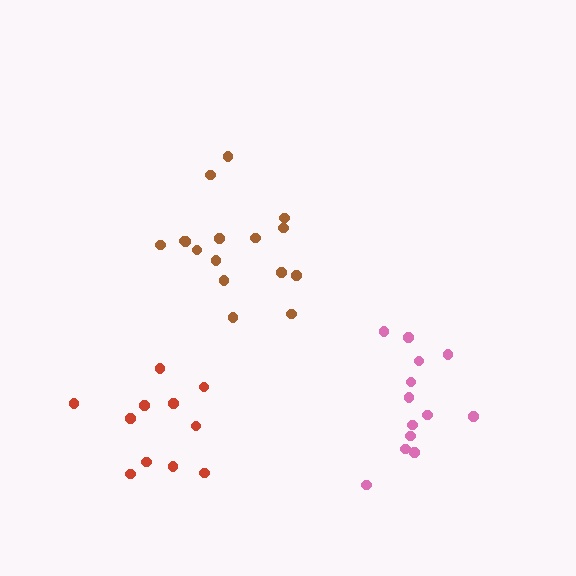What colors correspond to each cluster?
The clusters are colored: brown, pink, red.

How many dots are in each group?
Group 1: 16 dots, Group 2: 13 dots, Group 3: 11 dots (40 total).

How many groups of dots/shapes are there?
There are 3 groups.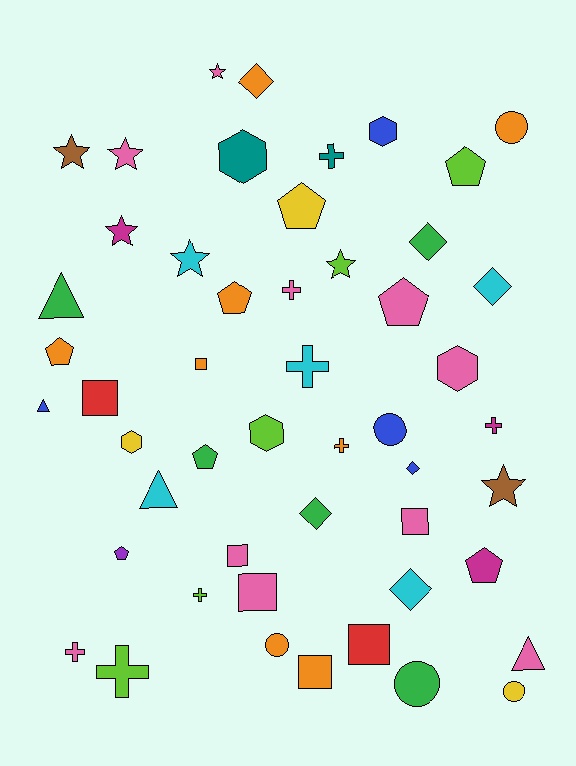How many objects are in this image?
There are 50 objects.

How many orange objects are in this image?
There are 8 orange objects.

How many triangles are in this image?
There are 4 triangles.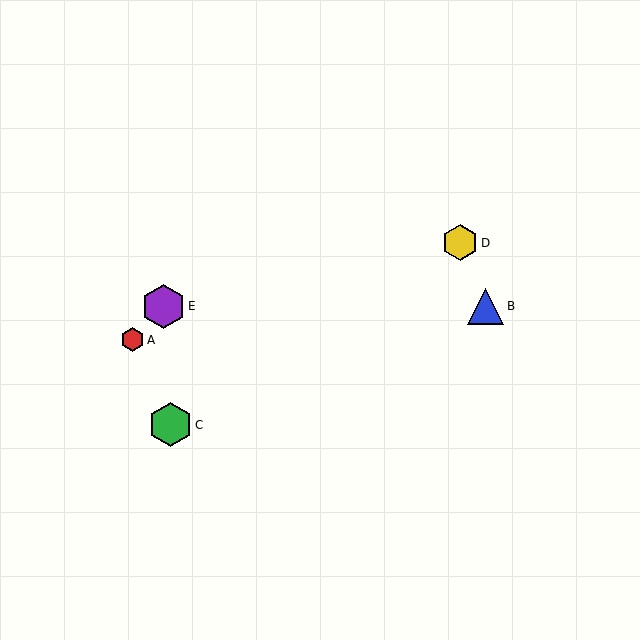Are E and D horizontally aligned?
No, E is at y≈306 and D is at y≈243.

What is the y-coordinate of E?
Object E is at y≈306.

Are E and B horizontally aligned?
Yes, both are at y≈306.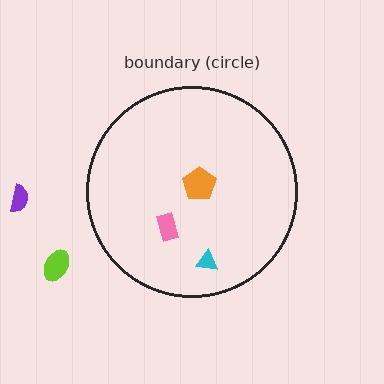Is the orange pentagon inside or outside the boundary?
Inside.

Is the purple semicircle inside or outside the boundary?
Outside.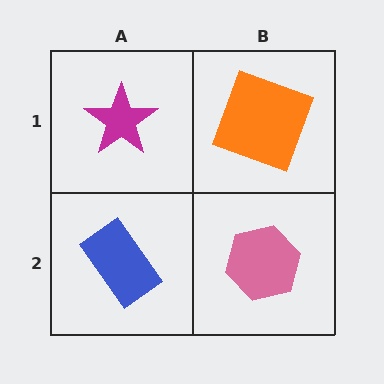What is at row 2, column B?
A pink hexagon.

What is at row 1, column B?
An orange square.